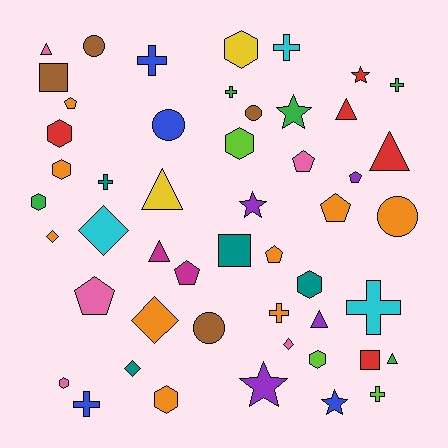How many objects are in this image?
There are 50 objects.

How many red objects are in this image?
There are 5 red objects.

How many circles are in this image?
There are 5 circles.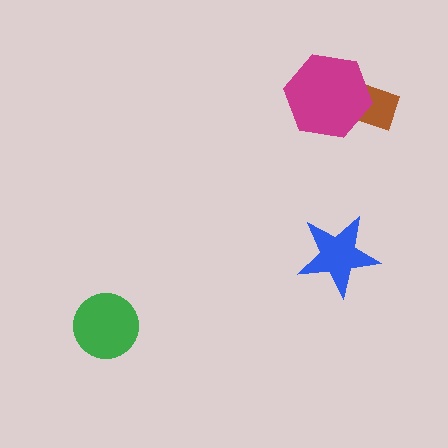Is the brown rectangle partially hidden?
Yes, it is partially covered by another shape.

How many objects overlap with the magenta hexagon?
1 object overlaps with the magenta hexagon.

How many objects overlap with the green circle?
0 objects overlap with the green circle.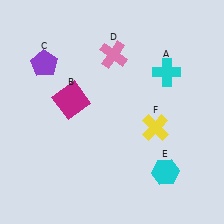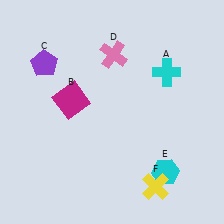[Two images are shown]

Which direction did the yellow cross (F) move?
The yellow cross (F) moved down.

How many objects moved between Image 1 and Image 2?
1 object moved between the two images.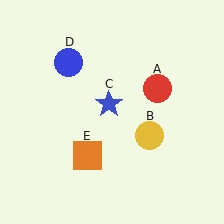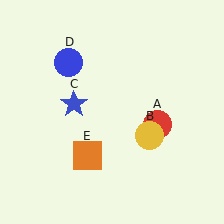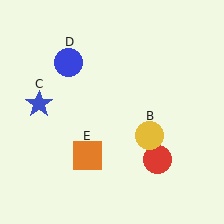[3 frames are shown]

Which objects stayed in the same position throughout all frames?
Yellow circle (object B) and blue circle (object D) and orange square (object E) remained stationary.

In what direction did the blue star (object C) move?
The blue star (object C) moved left.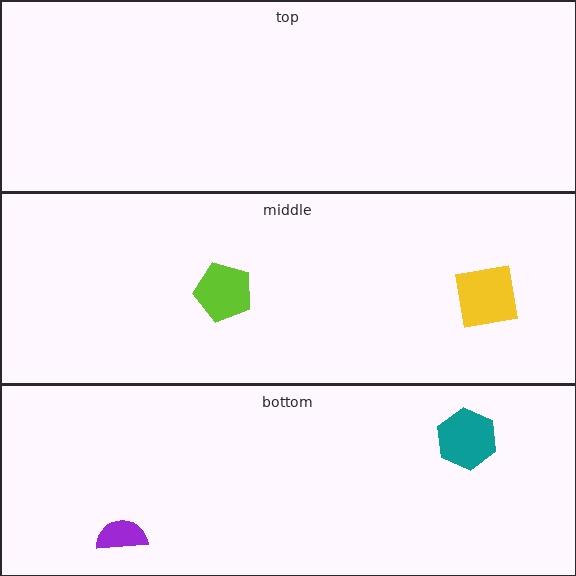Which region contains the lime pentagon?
The middle region.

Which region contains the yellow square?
The middle region.